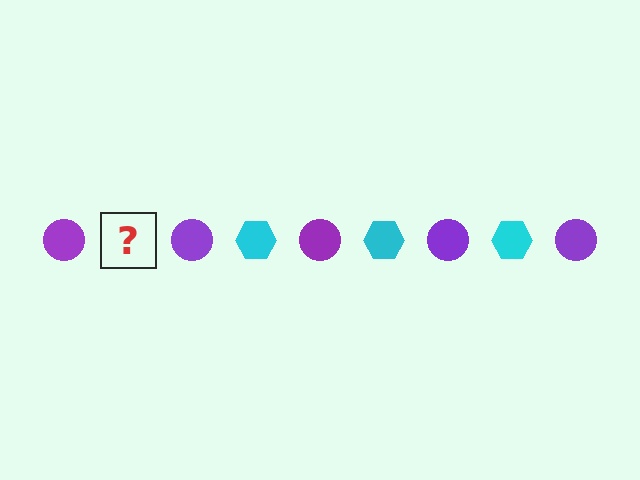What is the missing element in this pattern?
The missing element is a cyan hexagon.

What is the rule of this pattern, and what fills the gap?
The rule is that the pattern alternates between purple circle and cyan hexagon. The gap should be filled with a cyan hexagon.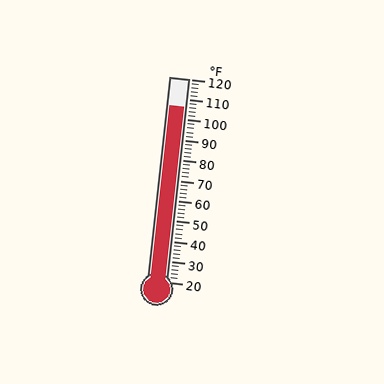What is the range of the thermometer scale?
The thermometer scale ranges from 20°F to 120°F.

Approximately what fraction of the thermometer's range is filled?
The thermometer is filled to approximately 85% of its range.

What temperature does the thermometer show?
The thermometer shows approximately 106°F.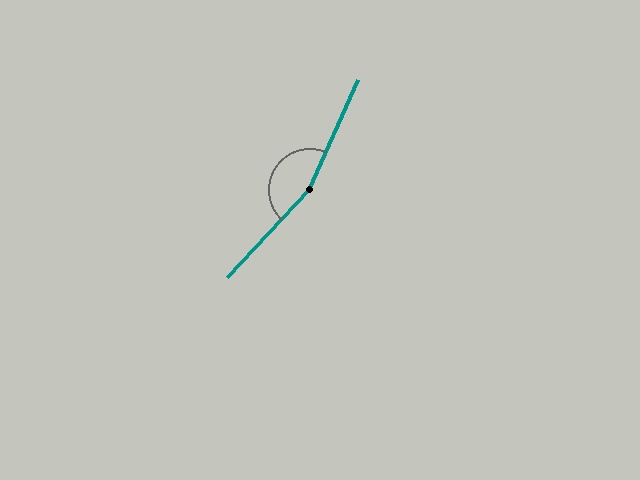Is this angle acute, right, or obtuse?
It is obtuse.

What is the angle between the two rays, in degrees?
Approximately 161 degrees.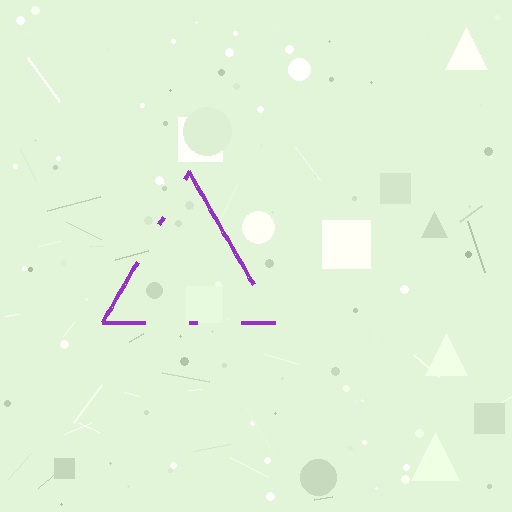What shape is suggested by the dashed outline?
The dashed outline suggests a triangle.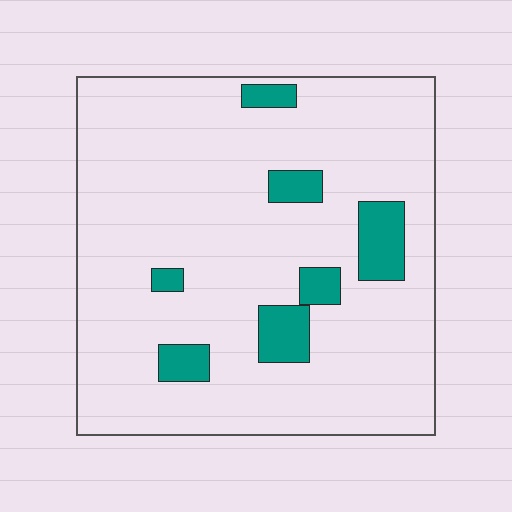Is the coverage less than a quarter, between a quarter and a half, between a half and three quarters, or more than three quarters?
Less than a quarter.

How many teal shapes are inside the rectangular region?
7.